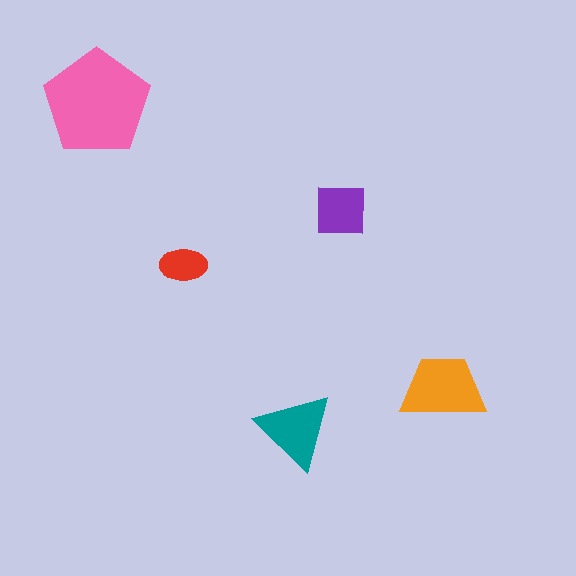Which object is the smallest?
The red ellipse.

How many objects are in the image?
There are 5 objects in the image.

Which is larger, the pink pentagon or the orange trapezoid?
The pink pentagon.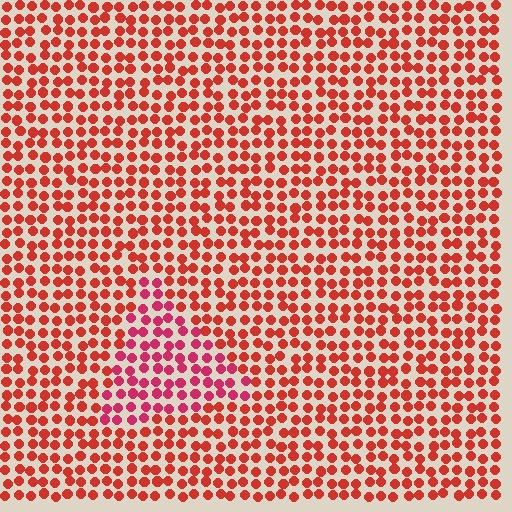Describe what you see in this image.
The image is filled with small red elements in a uniform arrangement. A triangle-shaped region is visible where the elements are tinted to a slightly different hue, forming a subtle color boundary.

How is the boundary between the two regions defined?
The boundary is defined purely by a slight shift in hue (about 25 degrees). Spacing, size, and orientation are identical on both sides.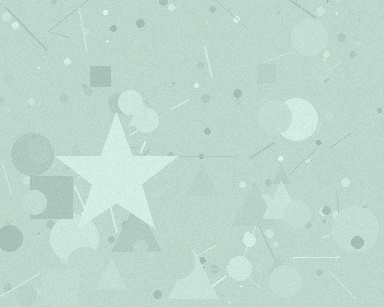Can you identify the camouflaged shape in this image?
The camouflaged shape is a star.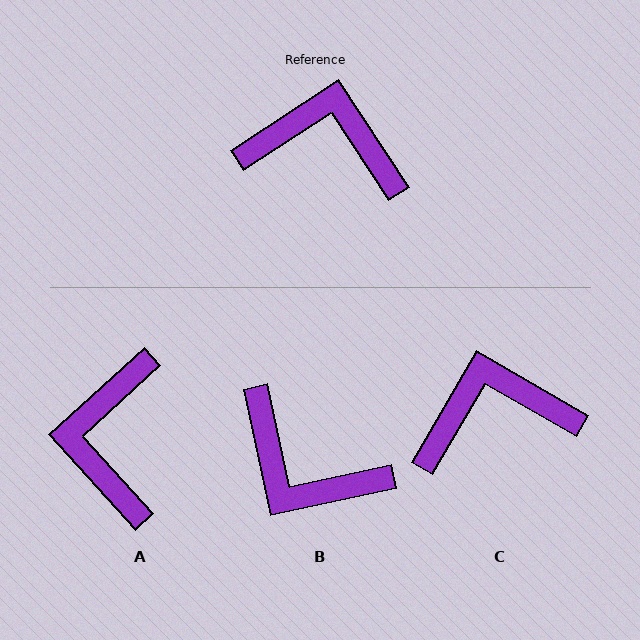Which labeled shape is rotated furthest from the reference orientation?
B, about 159 degrees away.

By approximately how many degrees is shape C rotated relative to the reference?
Approximately 27 degrees counter-clockwise.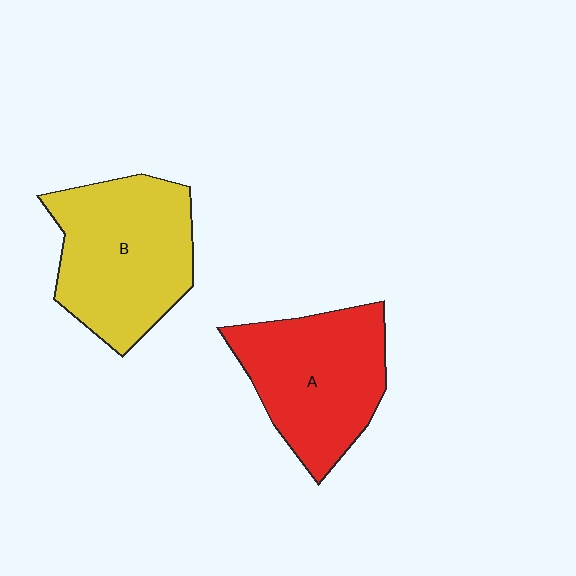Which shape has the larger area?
Shape B (yellow).